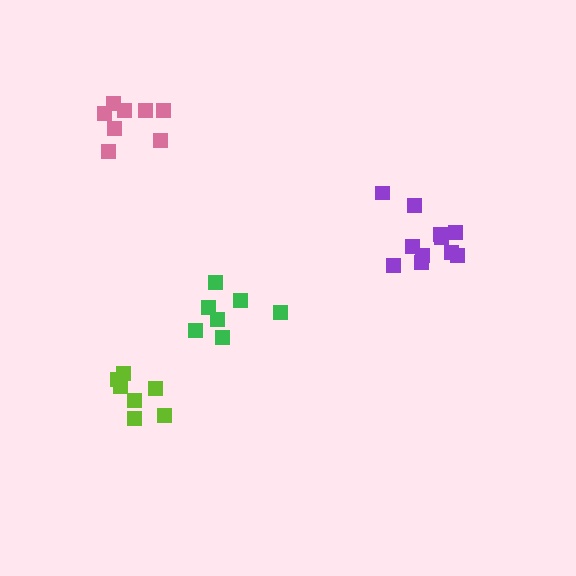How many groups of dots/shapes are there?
There are 4 groups.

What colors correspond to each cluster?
The clusters are colored: pink, green, purple, lime.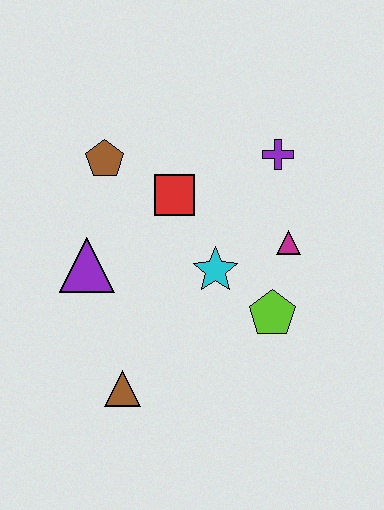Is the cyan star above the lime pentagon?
Yes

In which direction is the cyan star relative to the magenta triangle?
The cyan star is to the left of the magenta triangle.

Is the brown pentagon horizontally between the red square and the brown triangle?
No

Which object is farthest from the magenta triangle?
The brown triangle is farthest from the magenta triangle.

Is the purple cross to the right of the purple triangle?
Yes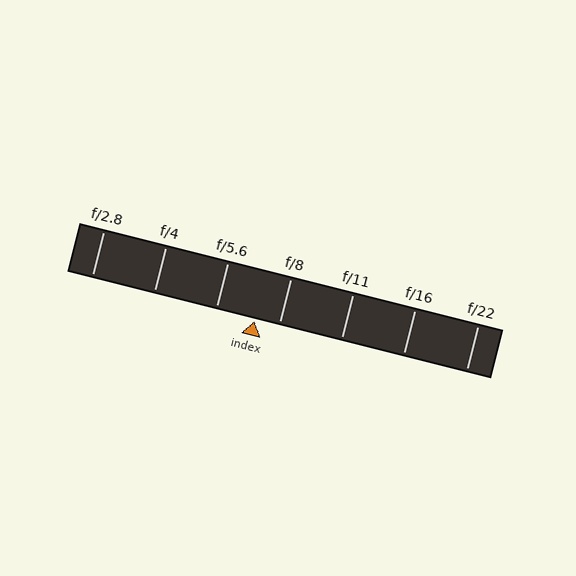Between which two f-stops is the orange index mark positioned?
The index mark is between f/5.6 and f/8.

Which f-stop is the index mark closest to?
The index mark is closest to f/8.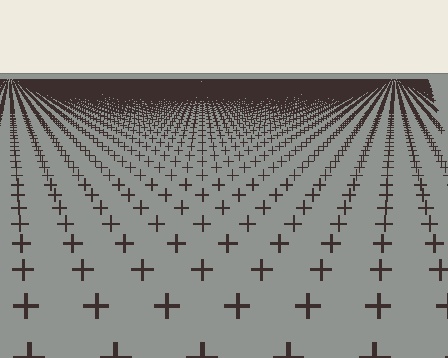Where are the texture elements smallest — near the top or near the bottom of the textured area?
Near the top.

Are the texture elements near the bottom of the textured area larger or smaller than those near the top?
Larger. Near the bottom, elements are closer to the viewer and appear at a bigger on-screen size.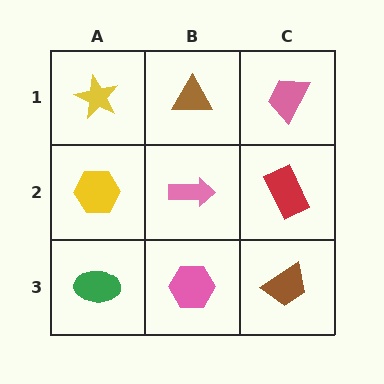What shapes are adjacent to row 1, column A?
A yellow hexagon (row 2, column A), a brown triangle (row 1, column B).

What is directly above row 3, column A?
A yellow hexagon.